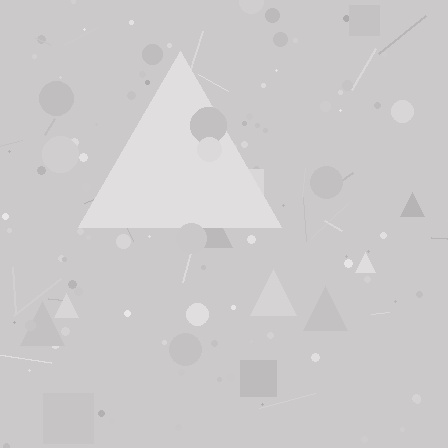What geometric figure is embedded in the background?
A triangle is embedded in the background.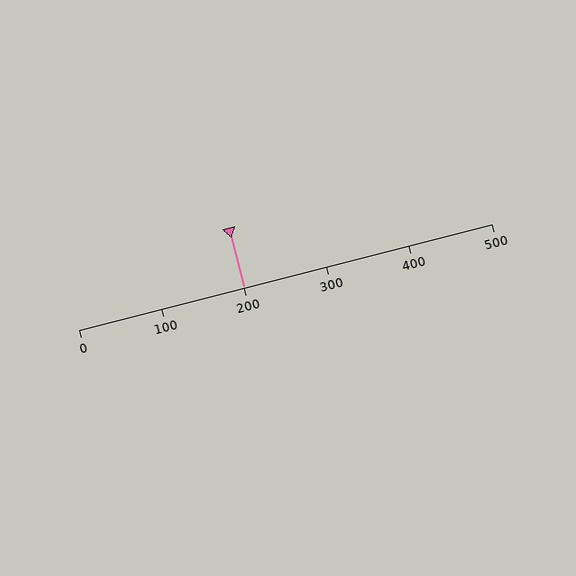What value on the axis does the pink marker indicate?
The marker indicates approximately 200.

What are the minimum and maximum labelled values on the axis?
The axis runs from 0 to 500.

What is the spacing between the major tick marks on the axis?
The major ticks are spaced 100 apart.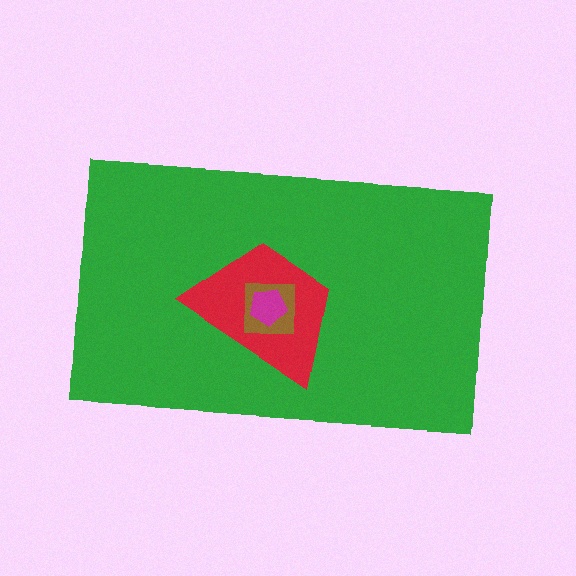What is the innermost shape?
The magenta pentagon.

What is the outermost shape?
The green rectangle.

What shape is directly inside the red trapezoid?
The brown square.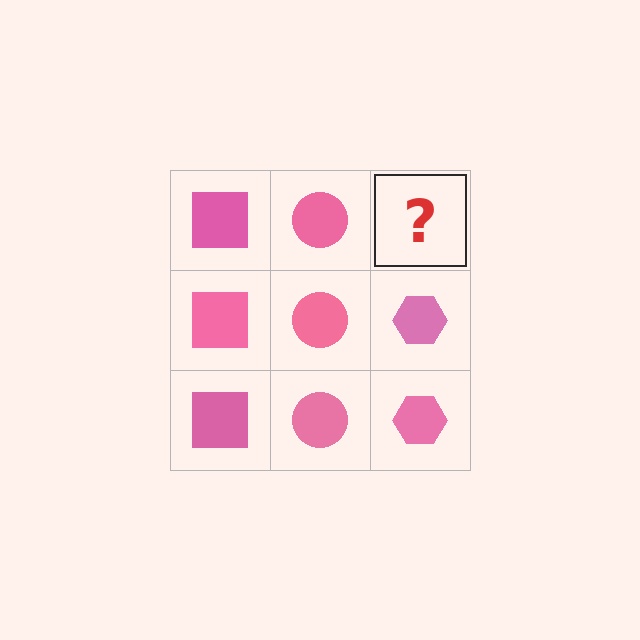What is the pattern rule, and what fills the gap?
The rule is that each column has a consistent shape. The gap should be filled with a pink hexagon.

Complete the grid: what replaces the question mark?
The question mark should be replaced with a pink hexagon.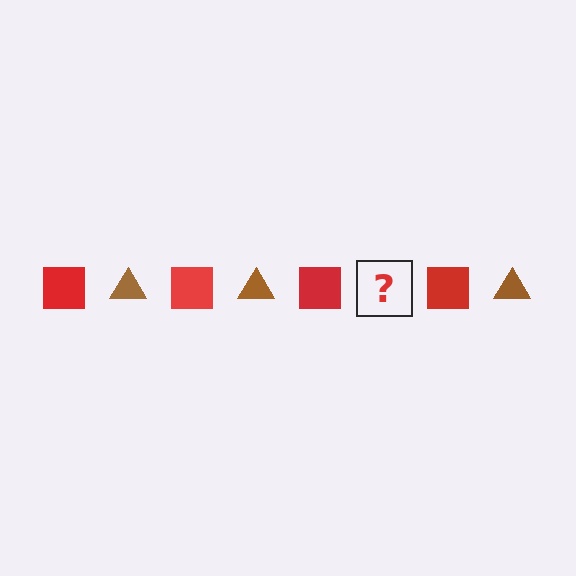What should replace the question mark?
The question mark should be replaced with a brown triangle.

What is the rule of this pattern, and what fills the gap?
The rule is that the pattern alternates between red square and brown triangle. The gap should be filled with a brown triangle.